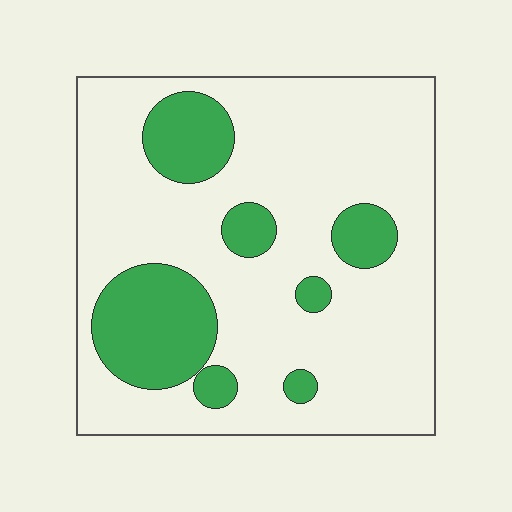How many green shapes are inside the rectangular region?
7.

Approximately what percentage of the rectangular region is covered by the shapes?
Approximately 20%.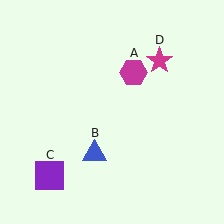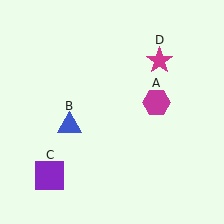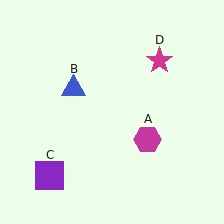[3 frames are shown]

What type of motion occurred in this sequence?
The magenta hexagon (object A), blue triangle (object B) rotated clockwise around the center of the scene.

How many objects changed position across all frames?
2 objects changed position: magenta hexagon (object A), blue triangle (object B).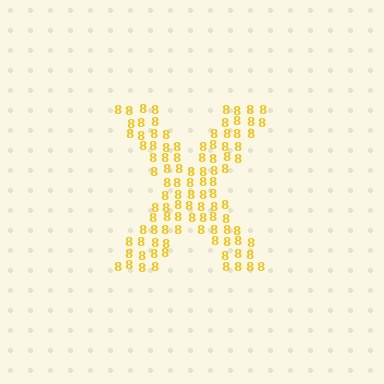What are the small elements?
The small elements are digit 8's.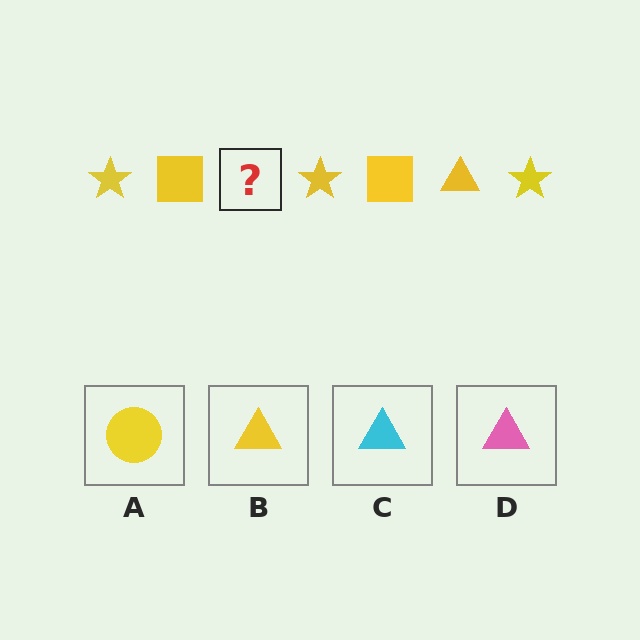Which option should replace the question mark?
Option B.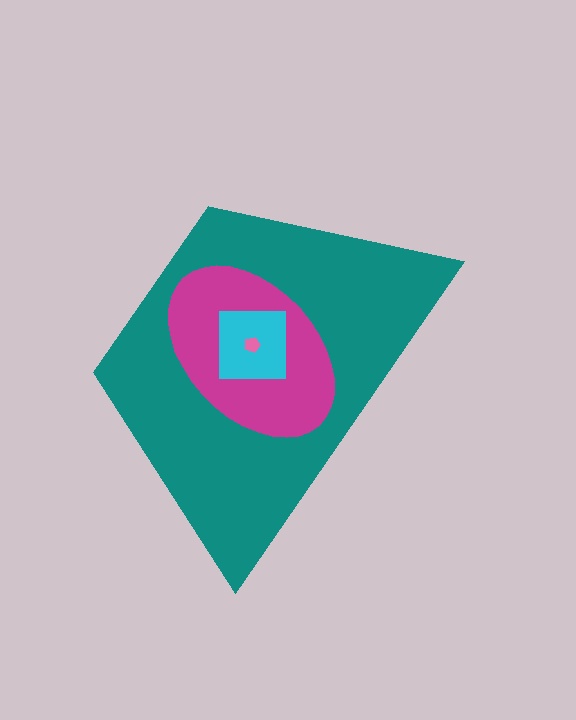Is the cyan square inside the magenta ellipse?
Yes.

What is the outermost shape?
The teal trapezoid.